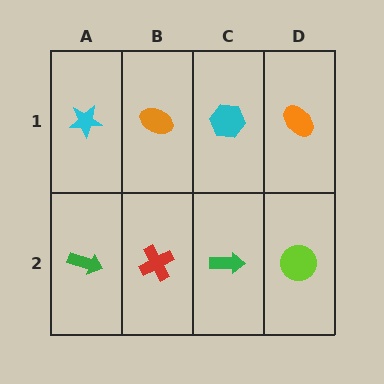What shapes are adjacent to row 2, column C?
A cyan hexagon (row 1, column C), a red cross (row 2, column B), a lime circle (row 2, column D).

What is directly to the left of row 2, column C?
A red cross.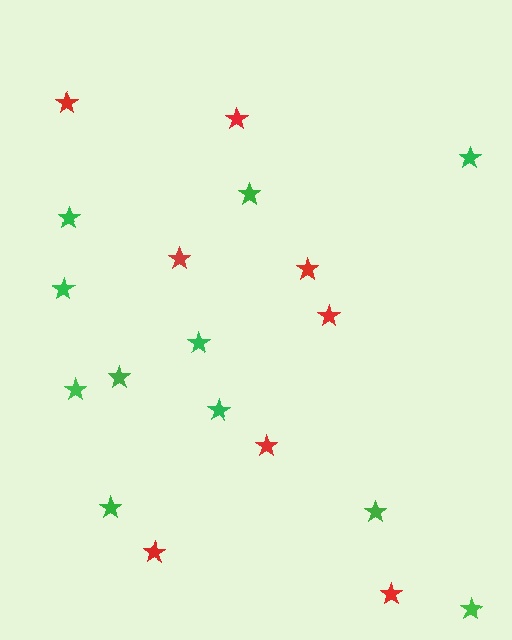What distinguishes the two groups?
There are 2 groups: one group of red stars (8) and one group of green stars (11).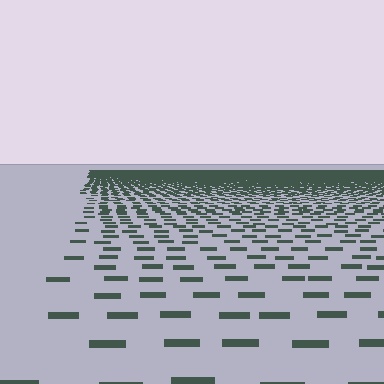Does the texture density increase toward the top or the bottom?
Density increases toward the top.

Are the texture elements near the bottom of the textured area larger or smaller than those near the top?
Larger. Near the bottom, elements are closer to the viewer and appear at a bigger on-screen size.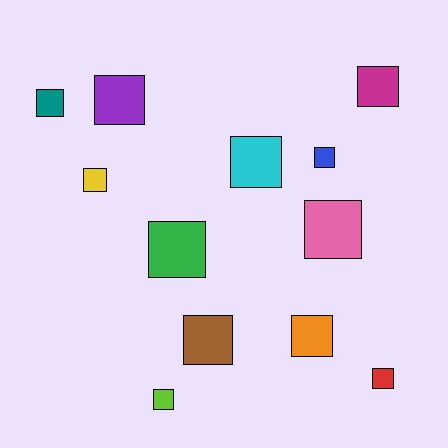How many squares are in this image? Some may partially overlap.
There are 12 squares.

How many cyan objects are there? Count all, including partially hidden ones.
There is 1 cyan object.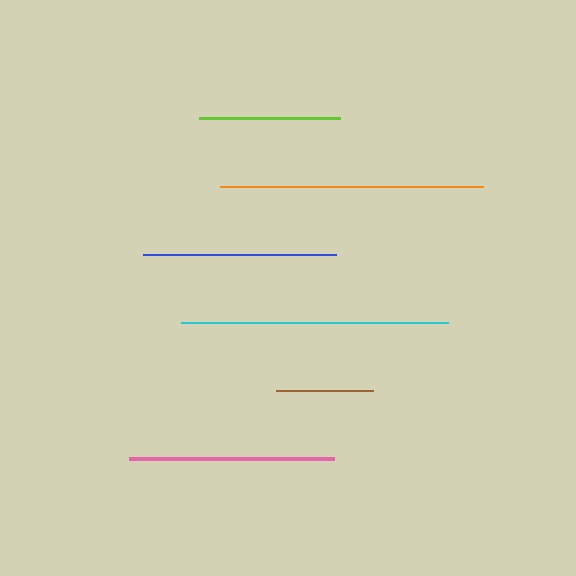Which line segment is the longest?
The cyan line is the longest at approximately 267 pixels.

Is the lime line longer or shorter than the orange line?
The orange line is longer than the lime line.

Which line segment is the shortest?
The brown line is the shortest at approximately 97 pixels.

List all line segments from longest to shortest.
From longest to shortest: cyan, orange, pink, blue, lime, brown.